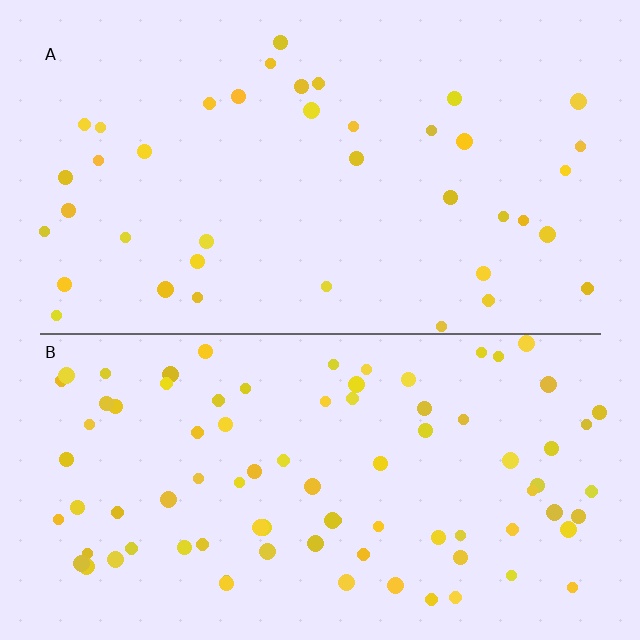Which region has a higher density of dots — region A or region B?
B (the bottom).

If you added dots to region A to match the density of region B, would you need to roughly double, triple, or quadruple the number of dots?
Approximately double.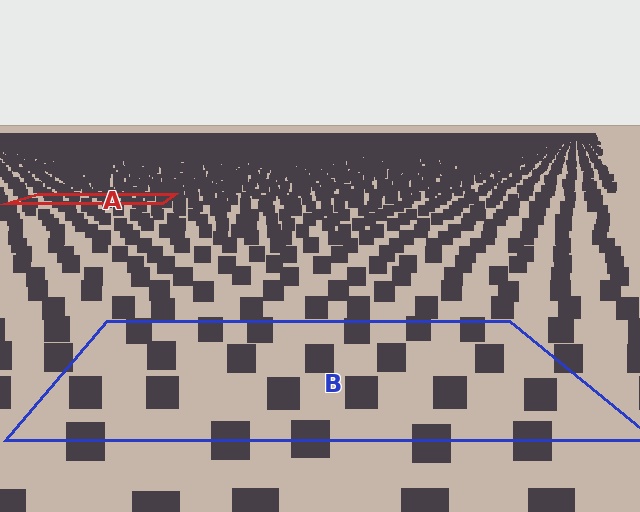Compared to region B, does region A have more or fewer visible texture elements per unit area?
Region A has more texture elements per unit area — they are packed more densely because it is farther away.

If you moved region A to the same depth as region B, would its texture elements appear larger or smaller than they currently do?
They would appear larger. At a closer depth, the same texture elements are projected at a bigger on-screen size.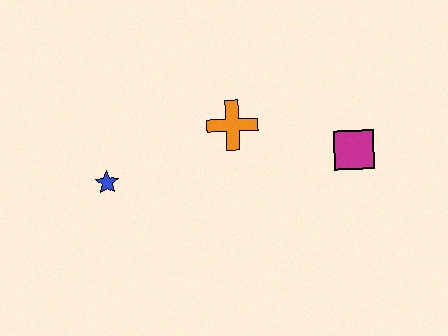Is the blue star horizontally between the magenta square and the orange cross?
No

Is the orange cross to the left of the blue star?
No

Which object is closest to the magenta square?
The orange cross is closest to the magenta square.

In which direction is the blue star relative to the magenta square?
The blue star is to the left of the magenta square.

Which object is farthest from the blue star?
The magenta square is farthest from the blue star.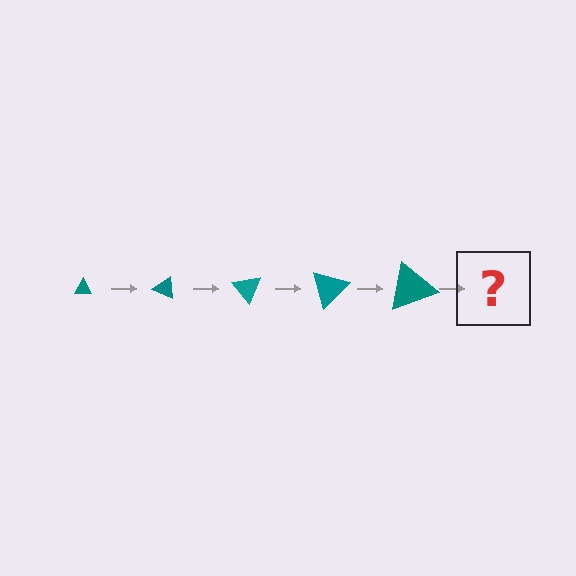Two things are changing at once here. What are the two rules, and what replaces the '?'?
The two rules are that the triangle grows larger each step and it rotates 25 degrees each step. The '?' should be a triangle, larger than the previous one and rotated 125 degrees from the start.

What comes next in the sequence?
The next element should be a triangle, larger than the previous one and rotated 125 degrees from the start.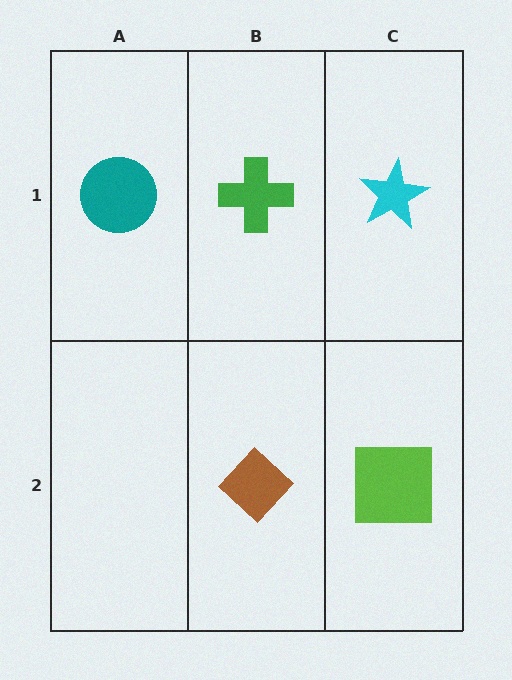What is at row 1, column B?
A green cross.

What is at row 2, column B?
A brown diamond.